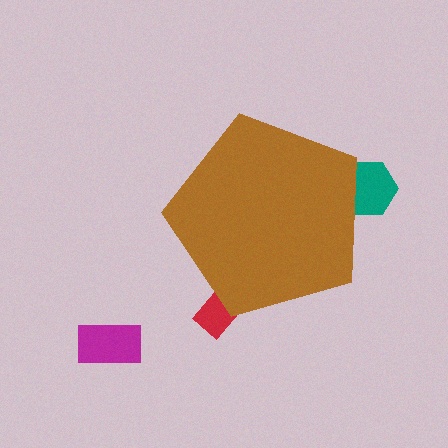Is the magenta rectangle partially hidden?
No, the magenta rectangle is fully visible.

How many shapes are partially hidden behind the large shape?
2 shapes are partially hidden.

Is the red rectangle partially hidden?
Yes, the red rectangle is partially hidden behind the brown pentagon.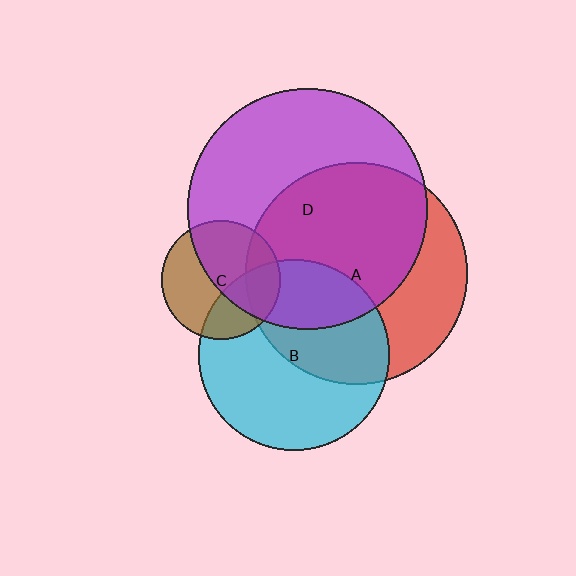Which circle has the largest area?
Circle D (purple).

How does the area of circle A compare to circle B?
Approximately 1.3 times.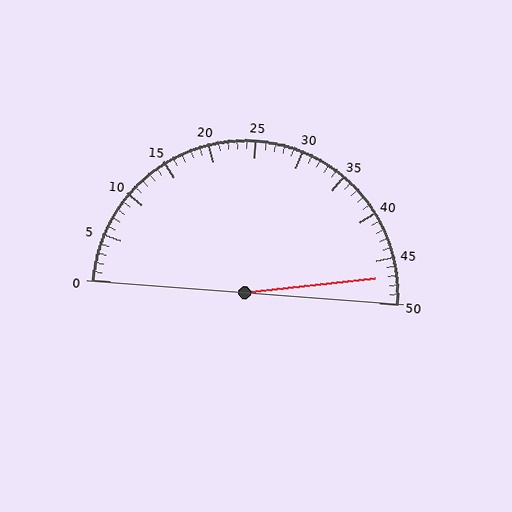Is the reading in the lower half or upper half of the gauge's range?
The reading is in the upper half of the range (0 to 50).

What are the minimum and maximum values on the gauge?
The gauge ranges from 0 to 50.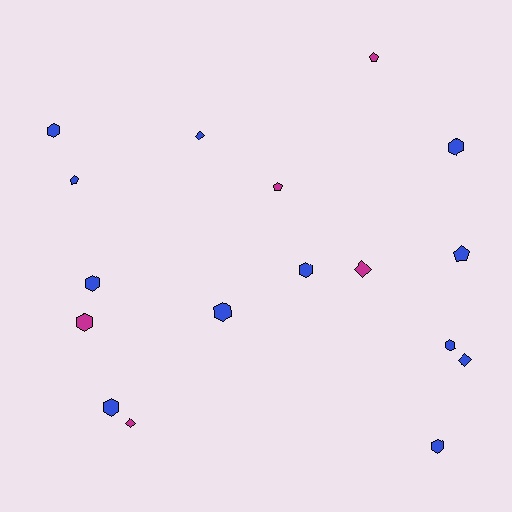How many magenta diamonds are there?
There are 2 magenta diamonds.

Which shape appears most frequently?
Hexagon, with 9 objects.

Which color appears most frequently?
Blue, with 12 objects.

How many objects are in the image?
There are 17 objects.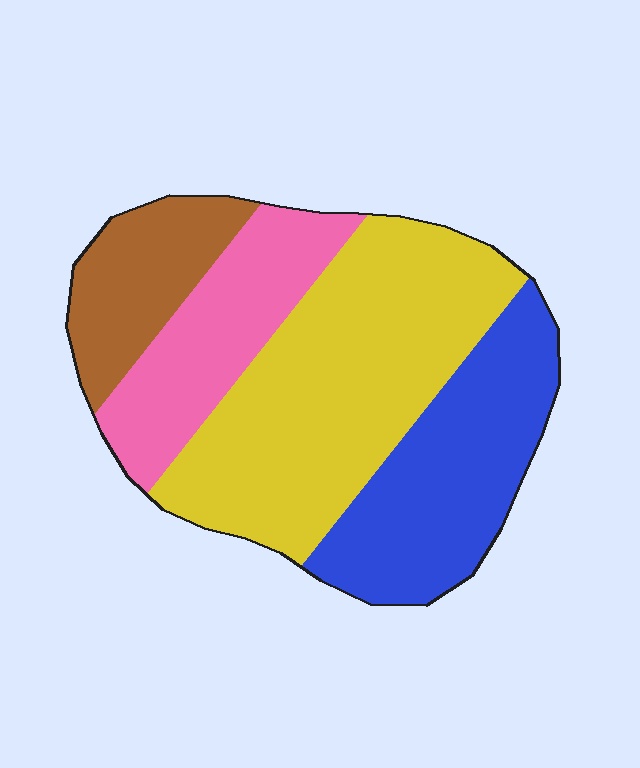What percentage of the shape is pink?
Pink covers 19% of the shape.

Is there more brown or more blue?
Blue.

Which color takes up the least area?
Brown, at roughly 15%.